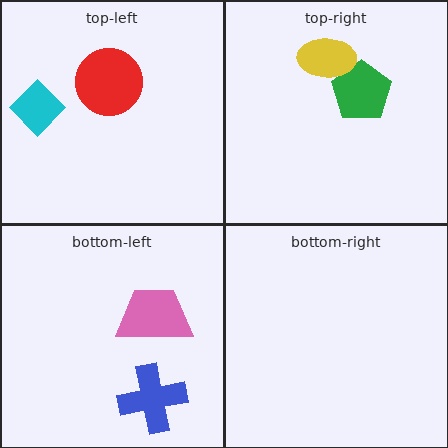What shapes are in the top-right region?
The green pentagon, the yellow ellipse.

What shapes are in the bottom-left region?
The pink trapezoid, the blue cross.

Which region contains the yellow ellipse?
The top-right region.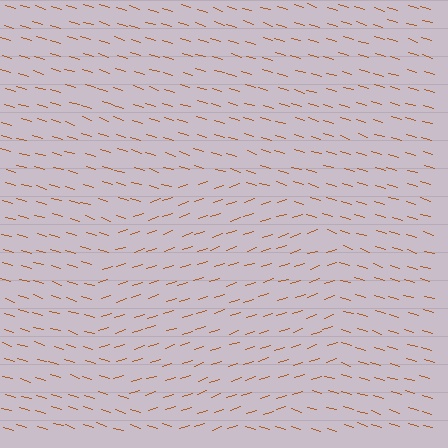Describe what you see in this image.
The image is filled with small brown line segments. A circle region in the image has lines oriented differently from the surrounding lines, creating a visible texture boundary.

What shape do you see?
I see a circle.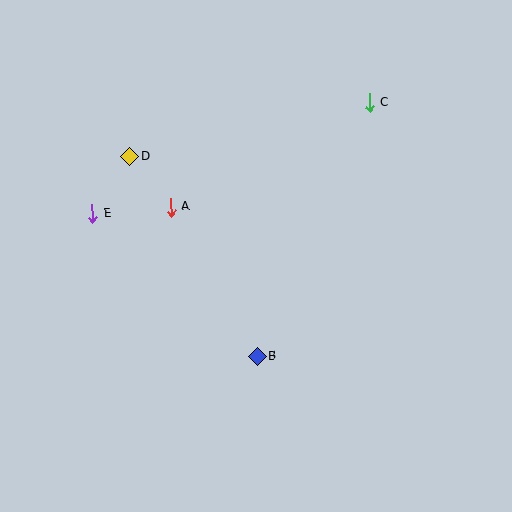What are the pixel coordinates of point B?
Point B is at (258, 356).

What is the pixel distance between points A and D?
The distance between A and D is 65 pixels.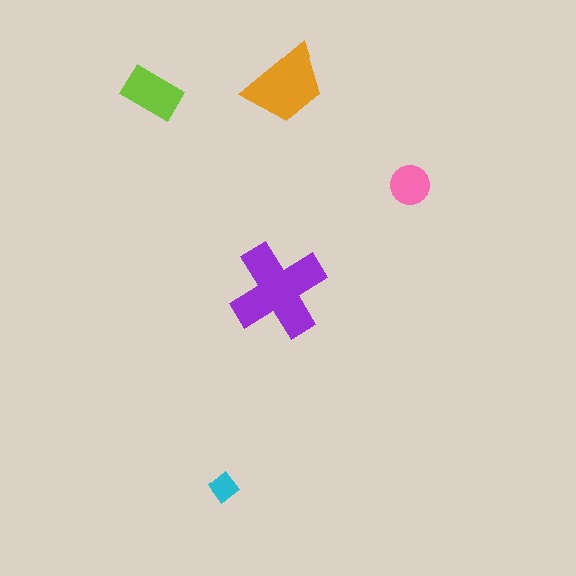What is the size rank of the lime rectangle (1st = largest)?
3rd.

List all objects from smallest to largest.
The cyan diamond, the pink circle, the lime rectangle, the orange trapezoid, the purple cross.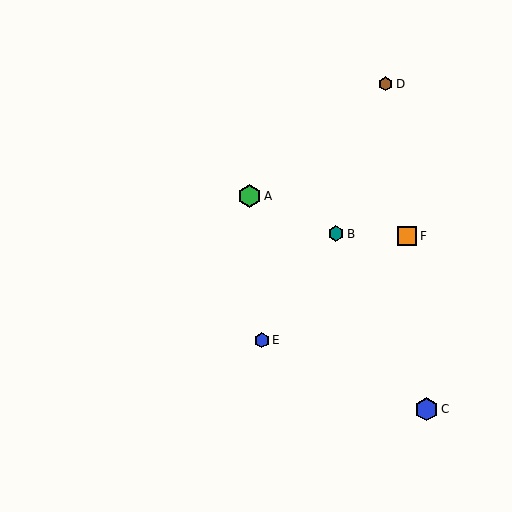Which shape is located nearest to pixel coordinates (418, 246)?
The orange square (labeled F) at (407, 236) is nearest to that location.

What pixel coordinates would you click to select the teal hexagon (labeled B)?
Click at (336, 234) to select the teal hexagon B.